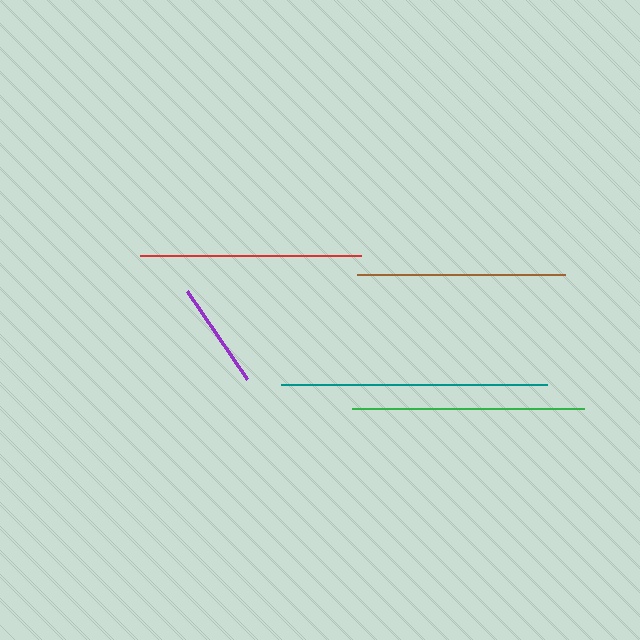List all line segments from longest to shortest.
From longest to shortest: teal, green, red, brown, purple.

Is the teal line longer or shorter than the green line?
The teal line is longer than the green line.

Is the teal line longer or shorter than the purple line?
The teal line is longer than the purple line.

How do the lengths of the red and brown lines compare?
The red and brown lines are approximately the same length.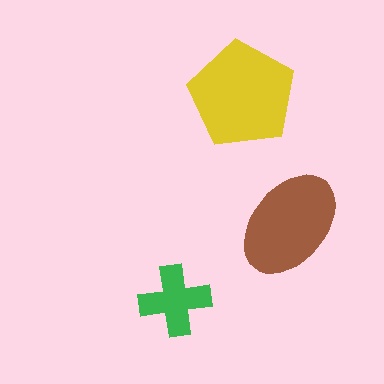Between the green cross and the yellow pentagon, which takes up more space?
The yellow pentagon.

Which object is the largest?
The yellow pentagon.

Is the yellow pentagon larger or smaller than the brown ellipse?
Larger.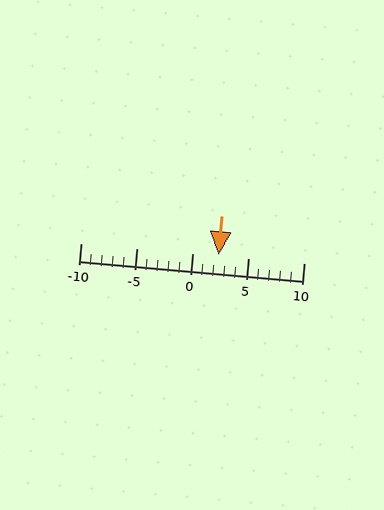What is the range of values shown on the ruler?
The ruler shows values from -10 to 10.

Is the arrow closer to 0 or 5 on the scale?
The arrow is closer to 0.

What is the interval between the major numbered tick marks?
The major tick marks are spaced 5 units apart.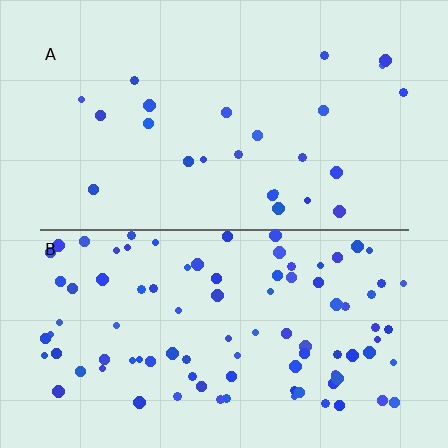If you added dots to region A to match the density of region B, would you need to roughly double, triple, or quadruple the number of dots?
Approximately quadruple.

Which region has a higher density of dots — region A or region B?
B (the bottom).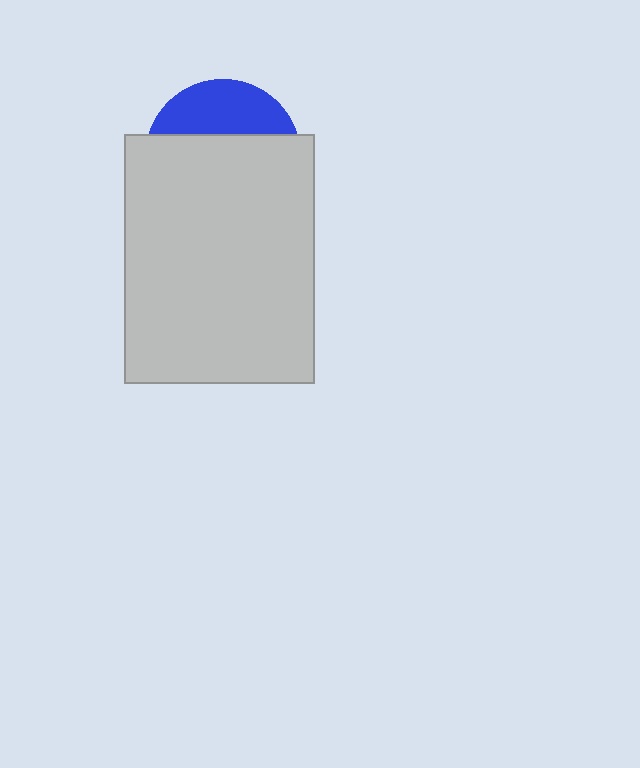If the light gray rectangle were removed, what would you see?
You would see the complete blue circle.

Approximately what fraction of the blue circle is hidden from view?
Roughly 69% of the blue circle is hidden behind the light gray rectangle.